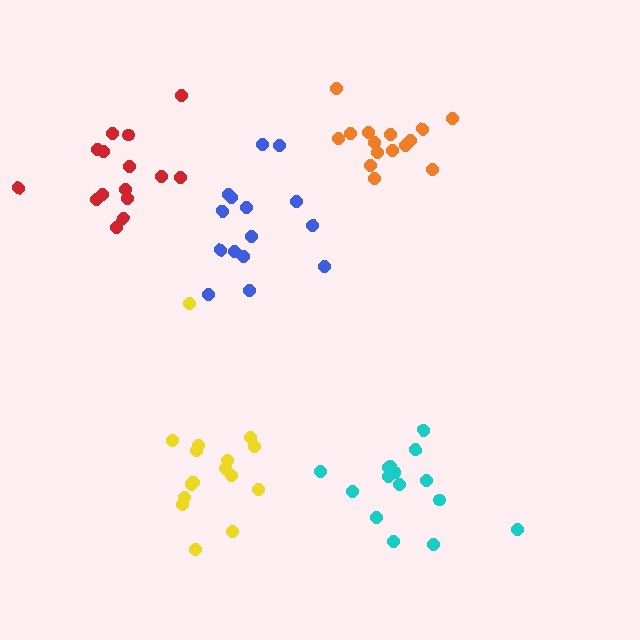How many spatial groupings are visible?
There are 5 spatial groupings.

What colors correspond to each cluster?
The clusters are colored: yellow, red, orange, cyan, blue.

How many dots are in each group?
Group 1: 17 dots, Group 2: 15 dots, Group 3: 15 dots, Group 4: 15 dots, Group 5: 15 dots (77 total).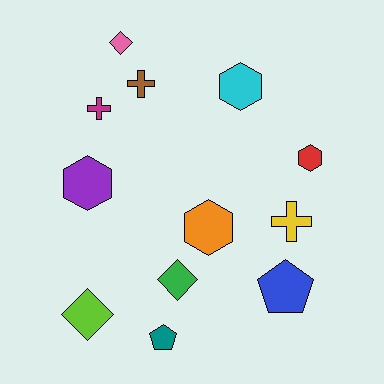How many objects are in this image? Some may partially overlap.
There are 12 objects.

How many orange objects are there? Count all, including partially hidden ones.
There is 1 orange object.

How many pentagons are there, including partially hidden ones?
There are 2 pentagons.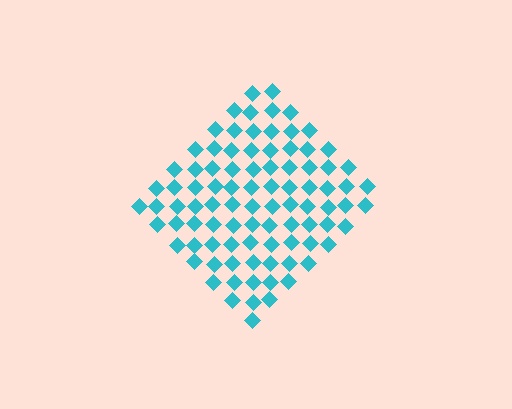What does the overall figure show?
The overall figure shows a diamond.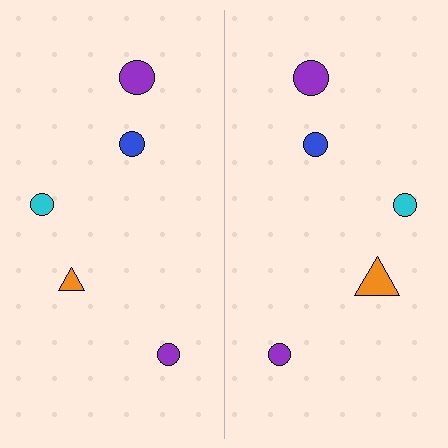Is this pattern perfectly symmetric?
No, the pattern is not perfectly symmetric. The orange triangle on the right side has a different size than its mirror counterpart.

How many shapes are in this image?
There are 10 shapes in this image.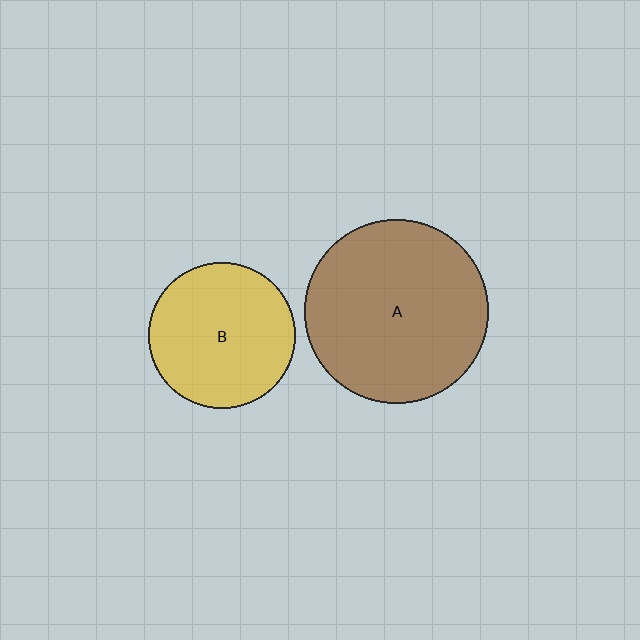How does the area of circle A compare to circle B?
Approximately 1.6 times.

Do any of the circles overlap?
No, none of the circles overlap.